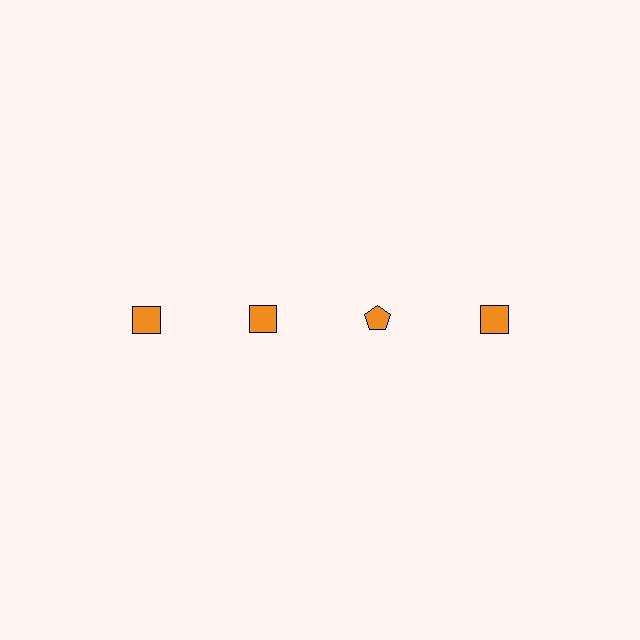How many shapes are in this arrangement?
There are 4 shapes arranged in a grid pattern.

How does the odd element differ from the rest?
It has a different shape: pentagon instead of square.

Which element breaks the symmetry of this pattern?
The orange pentagon in the top row, center column breaks the symmetry. All other shapes are orange squares.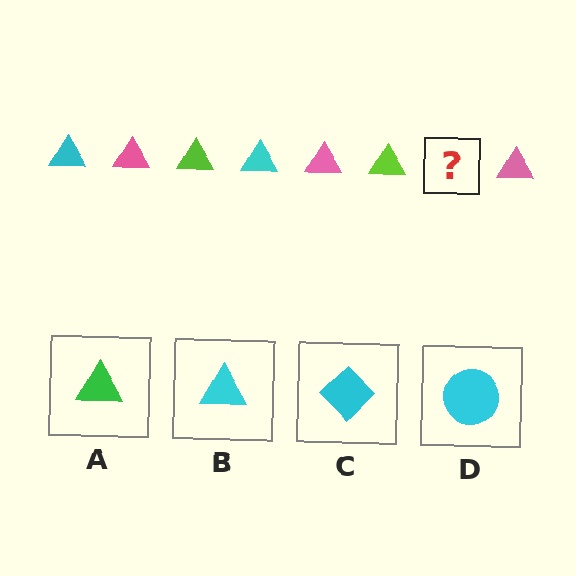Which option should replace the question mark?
Option B.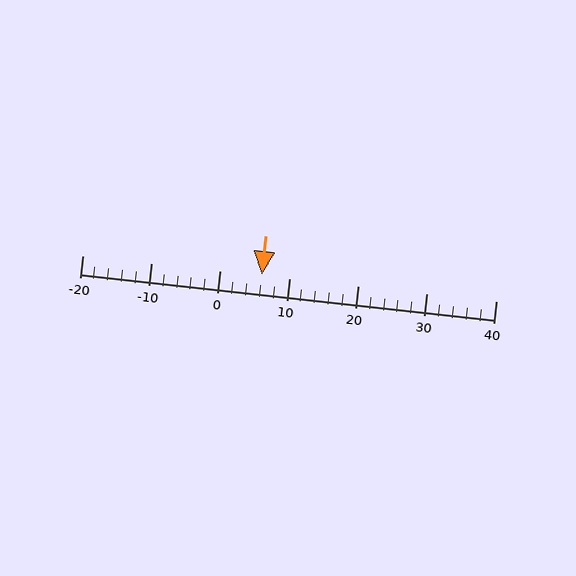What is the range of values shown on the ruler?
The ruler shows values from -20 to 40.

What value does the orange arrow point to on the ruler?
The orange arrow points to approximately 6.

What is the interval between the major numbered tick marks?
The major tick marks are spaced 10 units apart.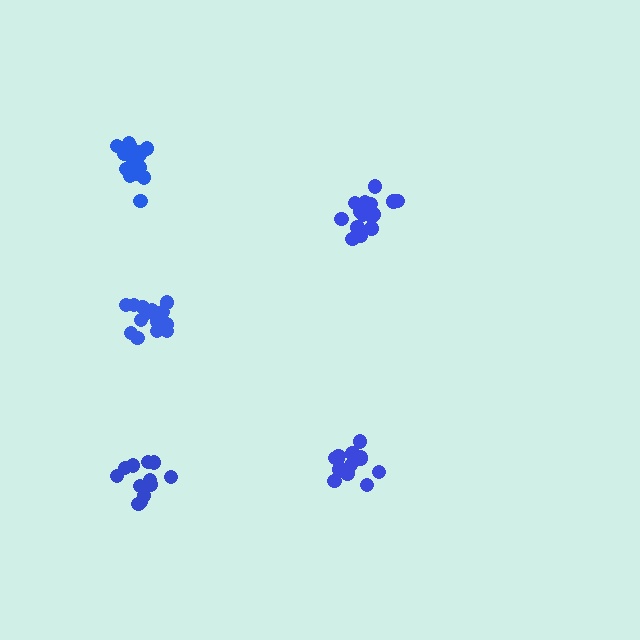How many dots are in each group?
Group 1: 15 dots, Group 2: 13 dots, Group 3: 17 dots, Group 4: 18 dots, Group 5: 13 dots (76 total).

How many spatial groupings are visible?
There are 5 spatial groupings.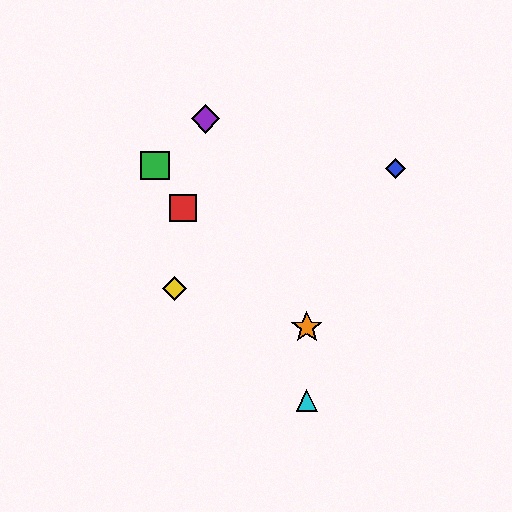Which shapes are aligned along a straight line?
The red square, the green square, the cyan triangle are aligned along a straight line.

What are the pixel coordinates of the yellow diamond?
The yellow diamond is at (175, 289).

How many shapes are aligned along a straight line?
3 shapes (the red square, the green square, the cyan triangle) are aligned along a straight line.